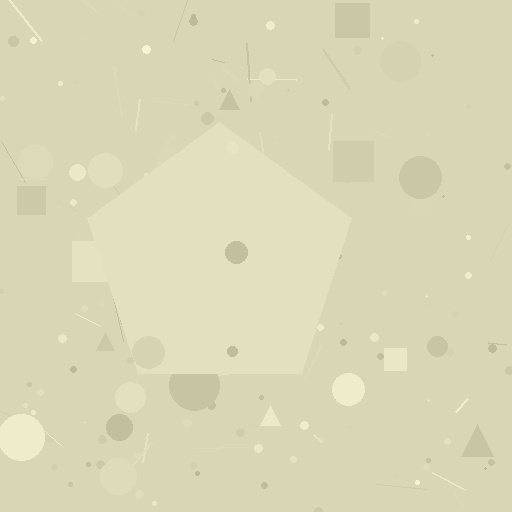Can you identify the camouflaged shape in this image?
The camouflaged shape is a pentagon.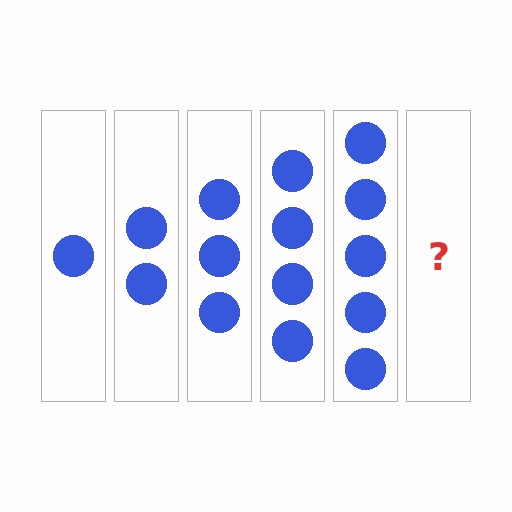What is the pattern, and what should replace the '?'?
The pattern is that each step adds one more circle. The '?' should be 6 circles.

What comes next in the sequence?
The next element should be 6 circles.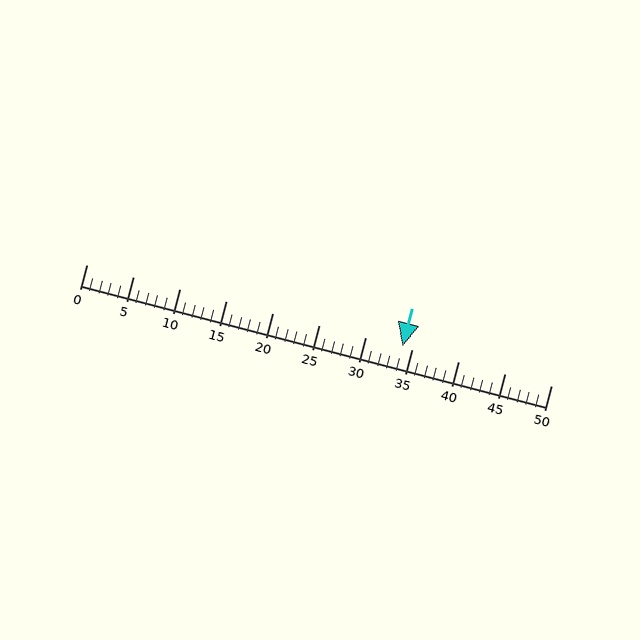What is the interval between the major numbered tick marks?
The major tick marks are spaced 5 units apart.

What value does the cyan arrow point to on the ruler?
The cyan arrow points to approximately 34.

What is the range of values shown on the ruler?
The ruler shows values from 0 to 50.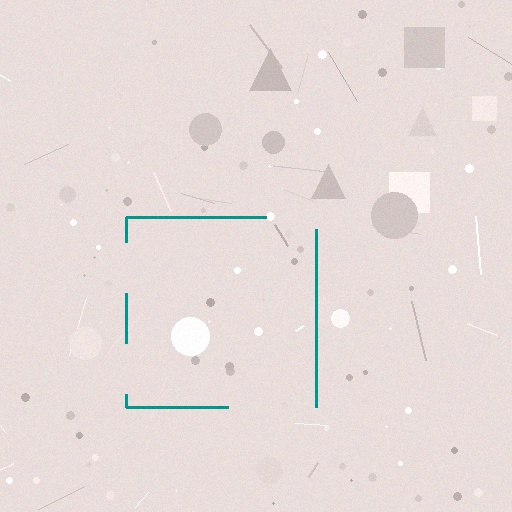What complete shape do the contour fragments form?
The contour fragments form a square.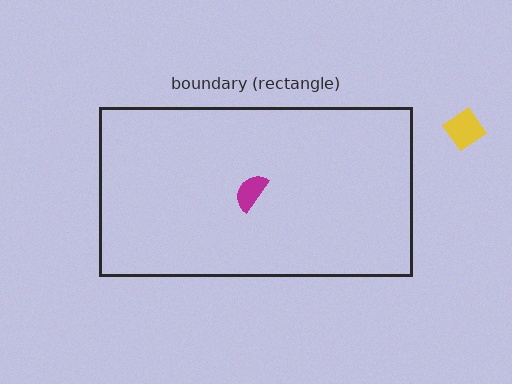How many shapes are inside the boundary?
1 inside, 1 outside.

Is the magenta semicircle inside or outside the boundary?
Inside.